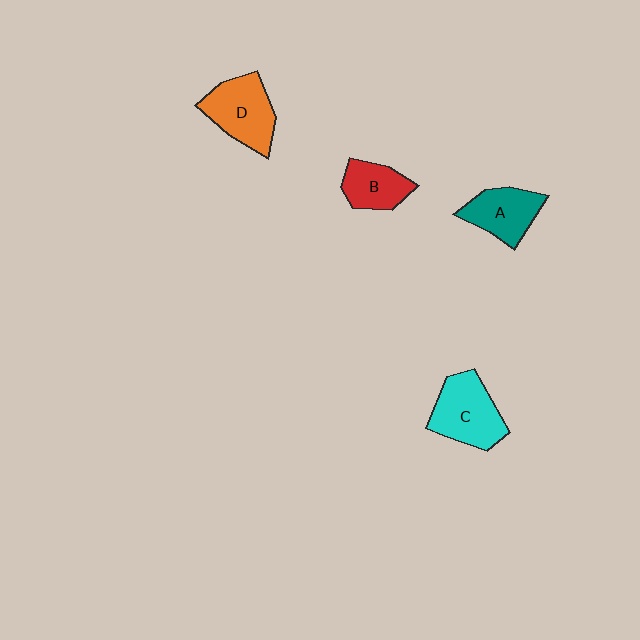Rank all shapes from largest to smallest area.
From largest to smallest: C (cyan), D (orange), A (teal), B (red).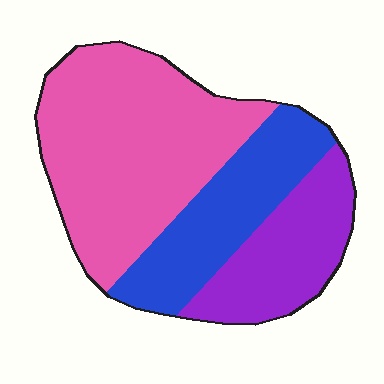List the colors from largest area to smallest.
From largest to smallest: pink, blue, purple.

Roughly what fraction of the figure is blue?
Blue takes up between a sixth and a third of the figure.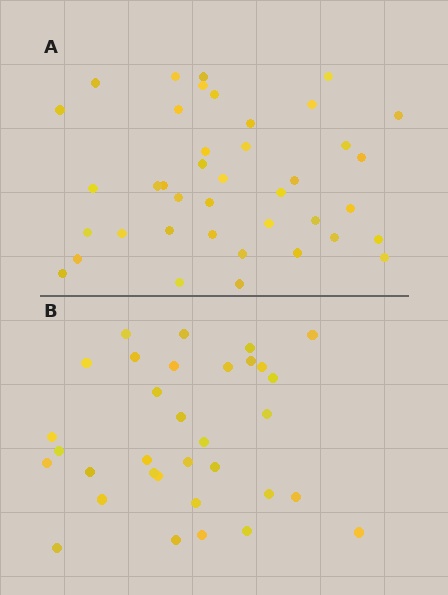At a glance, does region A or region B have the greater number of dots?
Region A (the top region) has more dots.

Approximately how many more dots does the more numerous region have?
Region A has roughly 8 or so more dots than region B.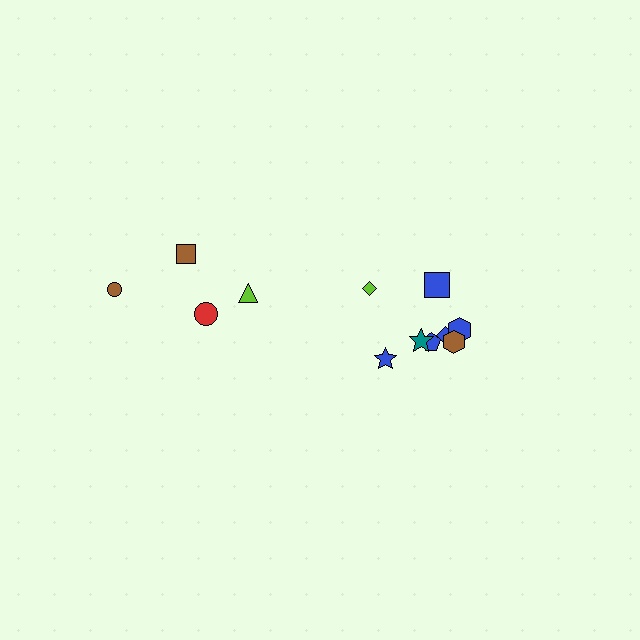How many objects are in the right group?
There are 8 objects.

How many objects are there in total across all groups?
There are 12 objects.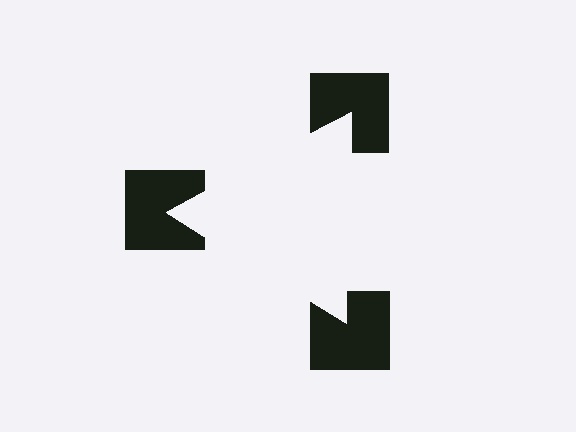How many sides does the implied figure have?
3 sides.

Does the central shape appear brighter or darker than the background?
It typically appears slightly brighter than the background, even though no actual brightness change is drawn.